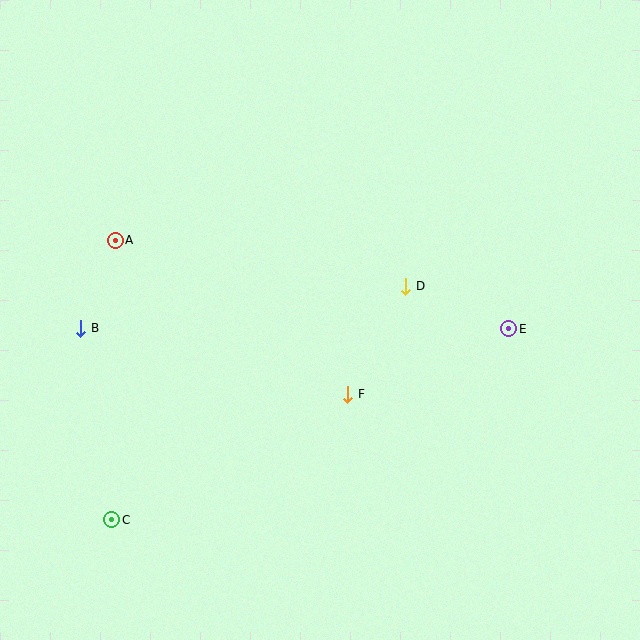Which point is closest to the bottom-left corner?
Point C is closest to the bottom-left corner.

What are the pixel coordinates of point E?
Point E is at (509, 329).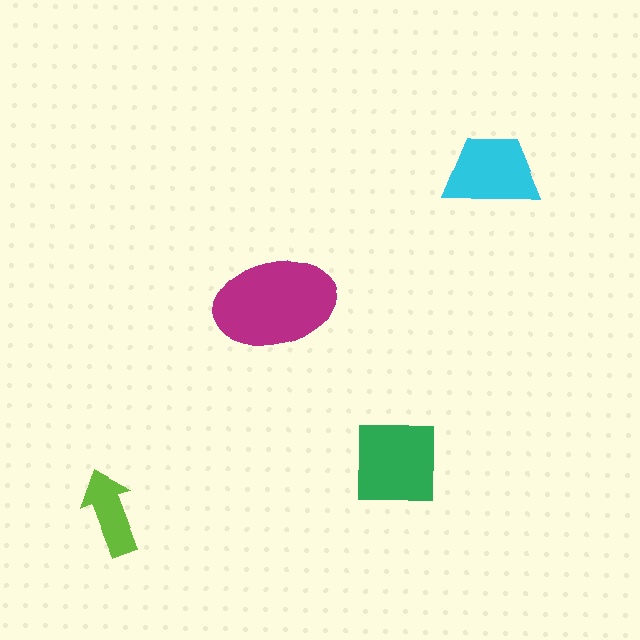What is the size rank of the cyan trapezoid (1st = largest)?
3rd.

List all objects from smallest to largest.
The lime arrow, the cyan trapezoid, the green square, the magenta ellipse.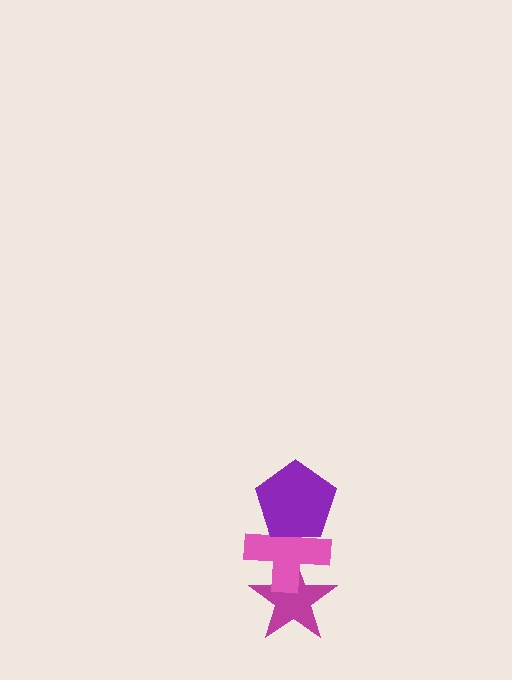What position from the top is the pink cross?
The pink cross is 2nd from the top.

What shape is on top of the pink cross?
The purple pentagon is on top of the pink cross.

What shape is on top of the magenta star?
The pink cross is on top of the magenta star.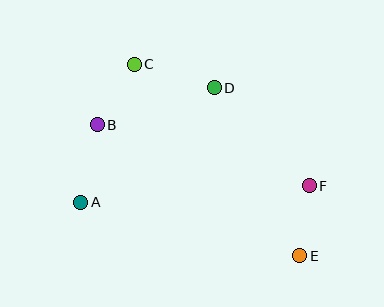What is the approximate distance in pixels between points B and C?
The distance between B and C is approximately 71 pixels.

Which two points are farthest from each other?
Points C and E are farthest from each other.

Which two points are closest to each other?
Points E and F are closest to each other.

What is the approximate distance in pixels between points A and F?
The distance between A and F is approximately 229 pixels.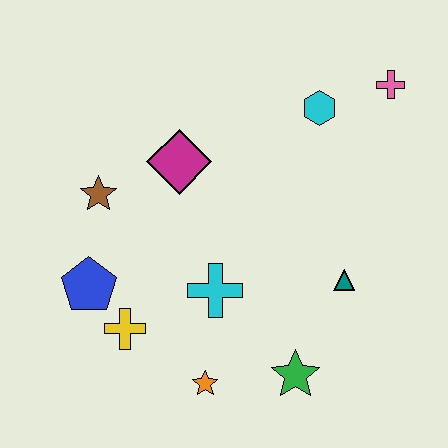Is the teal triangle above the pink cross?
No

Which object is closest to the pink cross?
The cyan hexagon is closest to the pink cross.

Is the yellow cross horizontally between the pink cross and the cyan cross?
No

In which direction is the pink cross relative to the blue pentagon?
The pink cross is to the right of the blue pentagon.